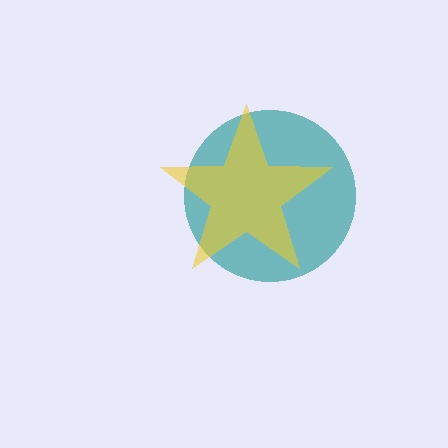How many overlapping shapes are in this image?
There are 2 overlapping shapes in the image.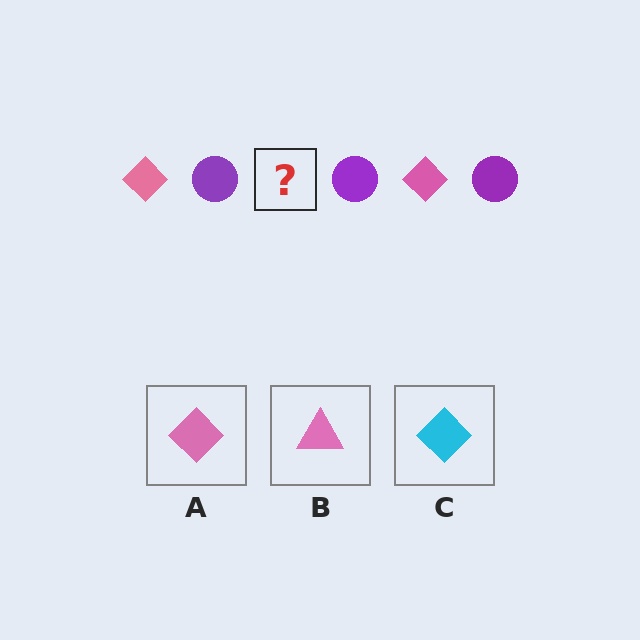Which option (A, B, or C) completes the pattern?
A.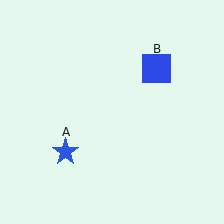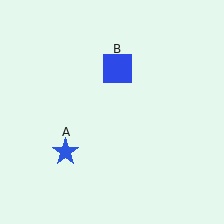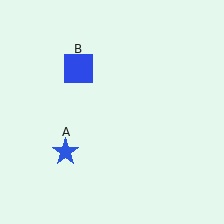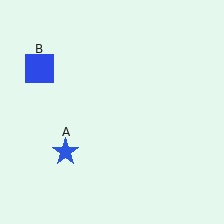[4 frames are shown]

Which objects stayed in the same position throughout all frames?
Blue star (object A) remained stationary.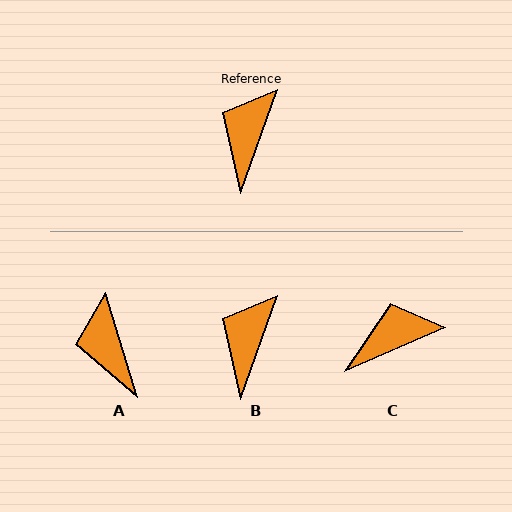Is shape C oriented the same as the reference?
No, it is off by about 46 degrees.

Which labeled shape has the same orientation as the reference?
B.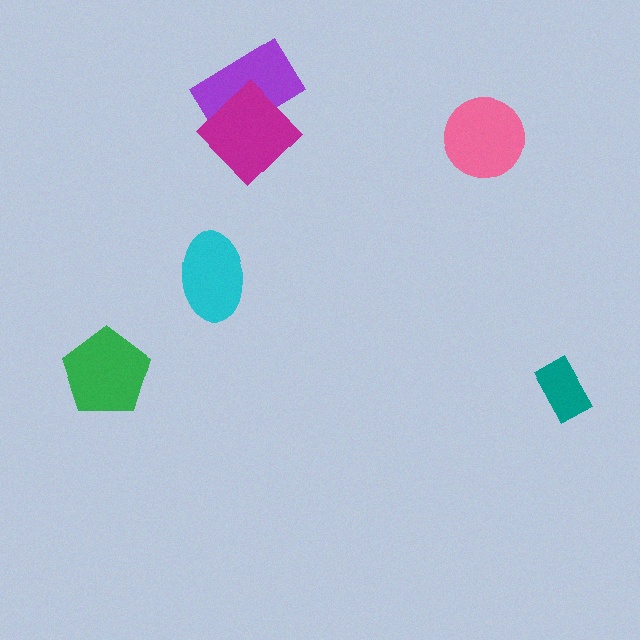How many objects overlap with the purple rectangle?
1 object overlaps with the purple rectangle.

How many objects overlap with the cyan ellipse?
0 objects overlap with the cyan ellipse.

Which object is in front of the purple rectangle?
The magenta diamond is in front of the purple rectangle.